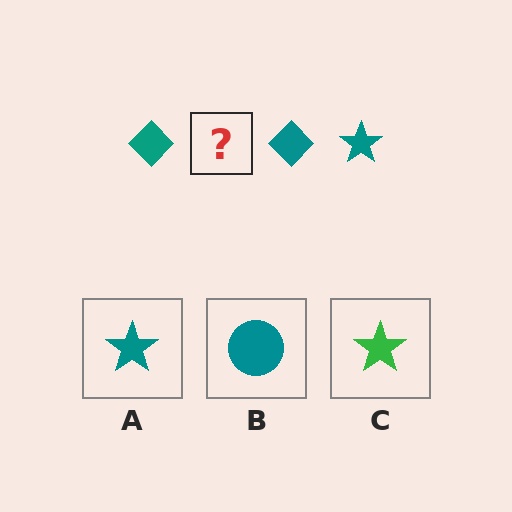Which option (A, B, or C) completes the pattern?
A.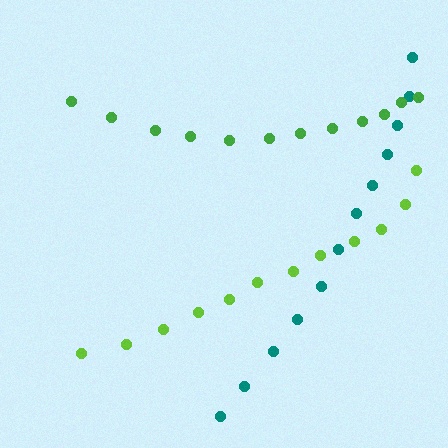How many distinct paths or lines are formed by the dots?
There are 3 distinct paths.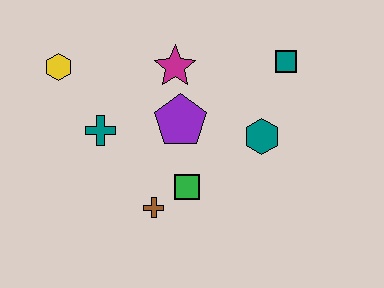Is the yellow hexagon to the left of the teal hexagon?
Yes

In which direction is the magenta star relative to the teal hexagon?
The magenta star is to the left of the teal hexagon.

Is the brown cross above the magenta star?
No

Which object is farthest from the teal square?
The yellow hexagon is farthest from the teal square.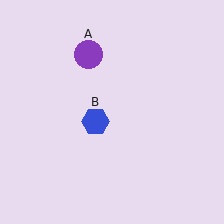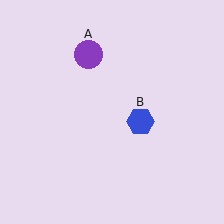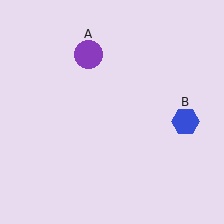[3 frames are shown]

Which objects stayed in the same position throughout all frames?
Purple circle (object A) remained stationary.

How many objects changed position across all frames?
1 object changed position: blue hexagon (object B).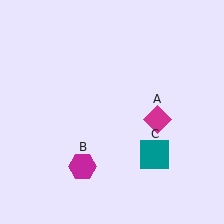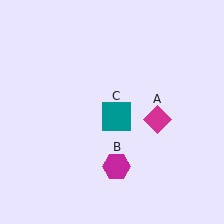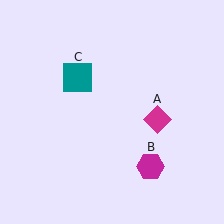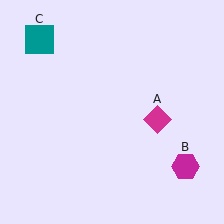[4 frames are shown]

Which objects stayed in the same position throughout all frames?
Magenta diamond (object A) remained stationary.